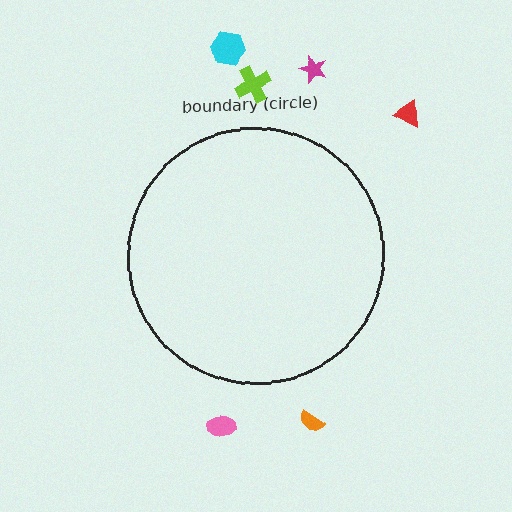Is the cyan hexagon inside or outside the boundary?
Outside.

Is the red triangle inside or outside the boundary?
Outside.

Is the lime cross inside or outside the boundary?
Outside.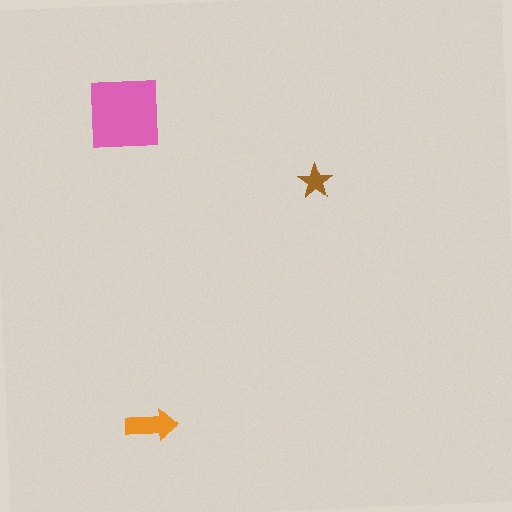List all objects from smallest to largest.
The brown star, the orange arrow, the pink square.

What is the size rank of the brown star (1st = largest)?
3rd.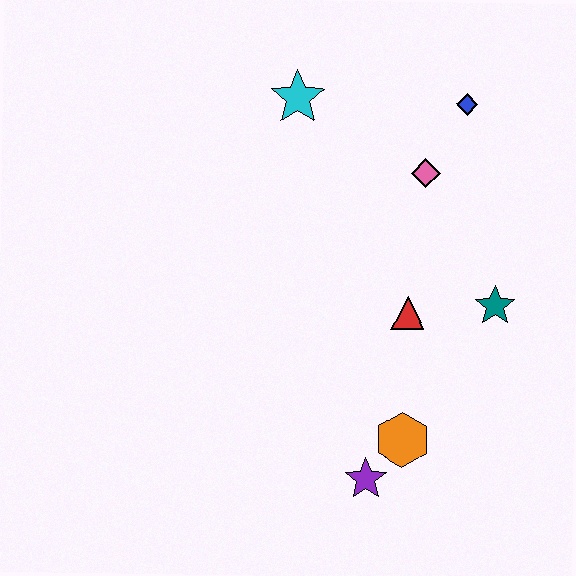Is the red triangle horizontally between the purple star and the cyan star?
No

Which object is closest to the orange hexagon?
The purple star is closest to the orange hexagon.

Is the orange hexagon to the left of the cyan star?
No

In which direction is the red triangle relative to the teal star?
The red triangle is to the left of the teal star.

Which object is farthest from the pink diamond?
The purple star is farthest from the pink diamond.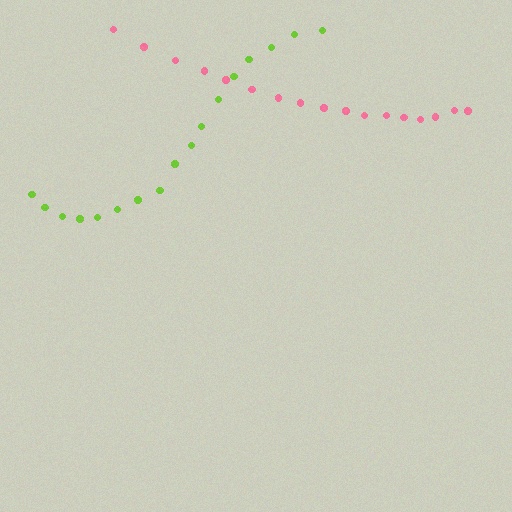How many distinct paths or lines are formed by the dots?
There are 2 distinct paths.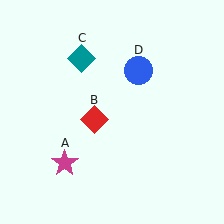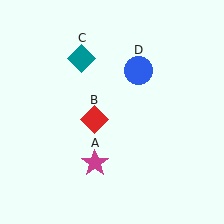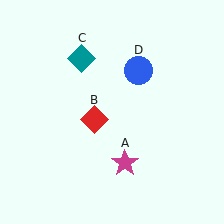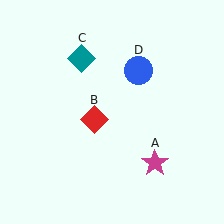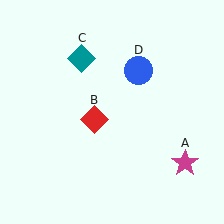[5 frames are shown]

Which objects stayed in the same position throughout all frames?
Red diamond (object B) and teal diamond (object C) and blue circle (object D) remained stationary.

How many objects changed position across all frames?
1 object changed position: magenta star (object A).